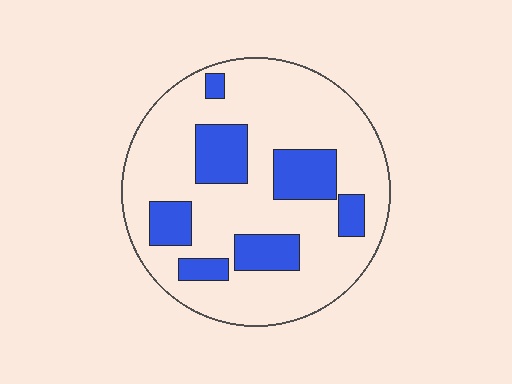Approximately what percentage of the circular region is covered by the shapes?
Approximately 25%.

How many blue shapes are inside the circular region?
7.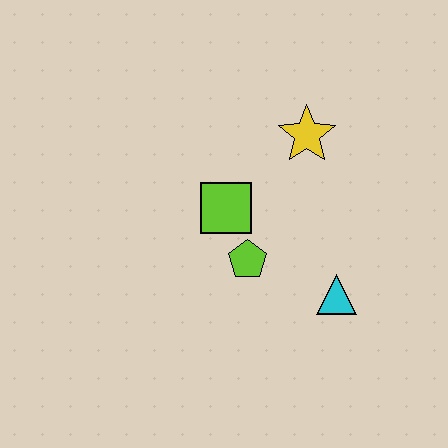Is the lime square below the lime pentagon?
No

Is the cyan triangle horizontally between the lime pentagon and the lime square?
No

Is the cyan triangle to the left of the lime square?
No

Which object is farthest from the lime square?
The cyan triangle is farthest from the lime square.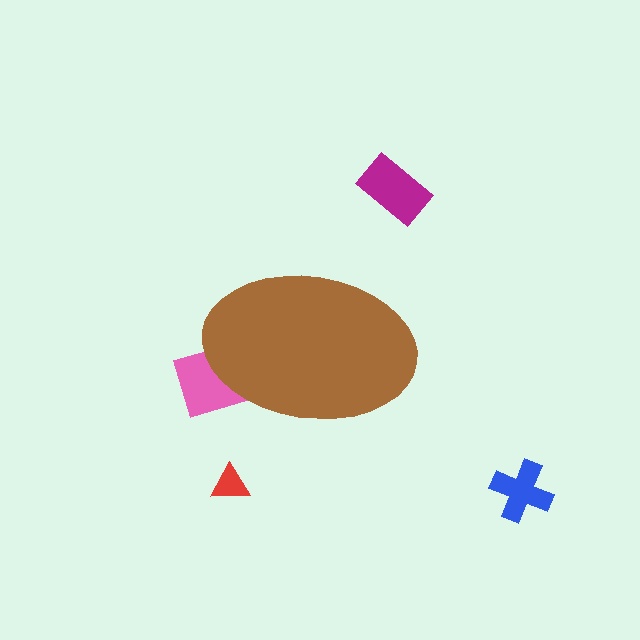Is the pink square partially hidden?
Yes, the pink square is partially hidden behind the brown ellipse.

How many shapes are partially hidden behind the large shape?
1 shape is partially hidden.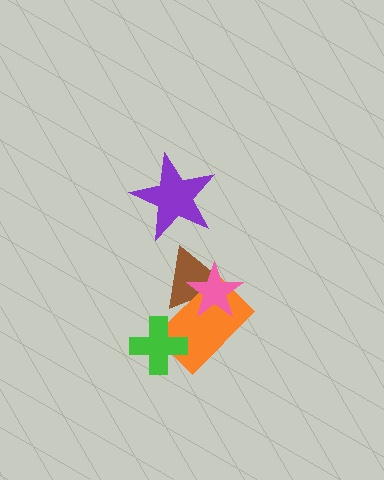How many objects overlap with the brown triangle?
2 objects overlap with the brown triangle.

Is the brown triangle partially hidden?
Yes, it is partially covered by another shape.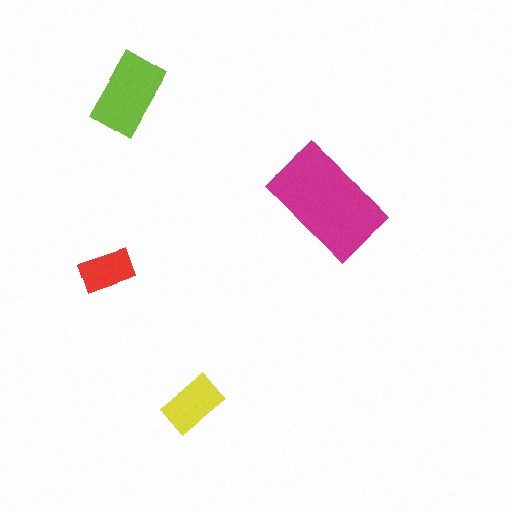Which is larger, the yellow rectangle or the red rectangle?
The yellow one.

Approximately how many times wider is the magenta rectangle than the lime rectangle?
About 1.5 times wider.